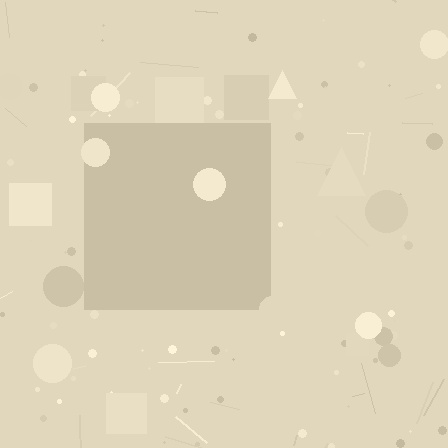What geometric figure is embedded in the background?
A square is embedded in the background.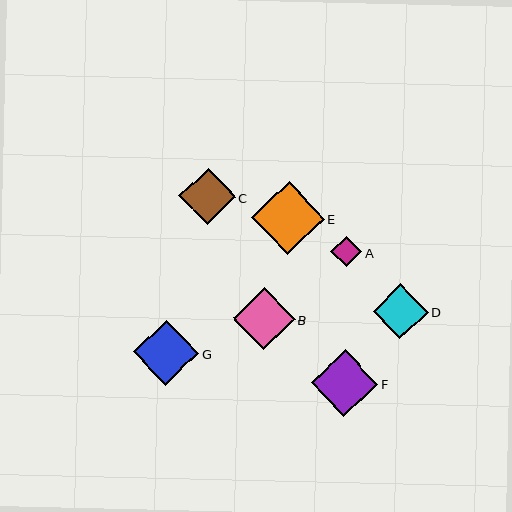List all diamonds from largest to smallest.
From largest to smallest: E, F, G, B, C, D, A.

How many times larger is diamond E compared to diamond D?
Diamond E is approximately 1.3 times the size of diamond D.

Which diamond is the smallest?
Diamond A is the smallest with a size of approximately 31 pixels.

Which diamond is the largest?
Diamond E is the largest with a size of approximately 73 pixels.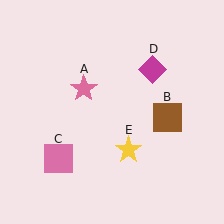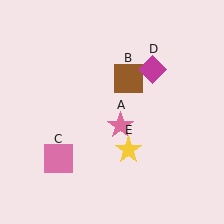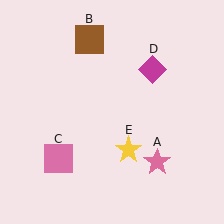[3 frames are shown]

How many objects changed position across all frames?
2 objects changed position: pink star (object A), brown square (object B).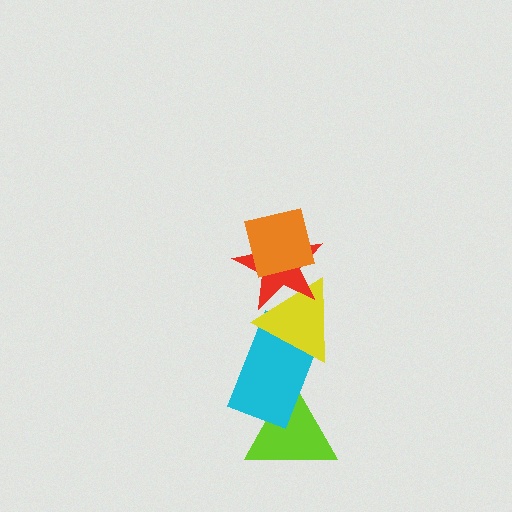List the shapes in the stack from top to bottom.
From top to bottom: the orange square, the red star, the yellow triangle, the cyan rectangle, the lime triangle.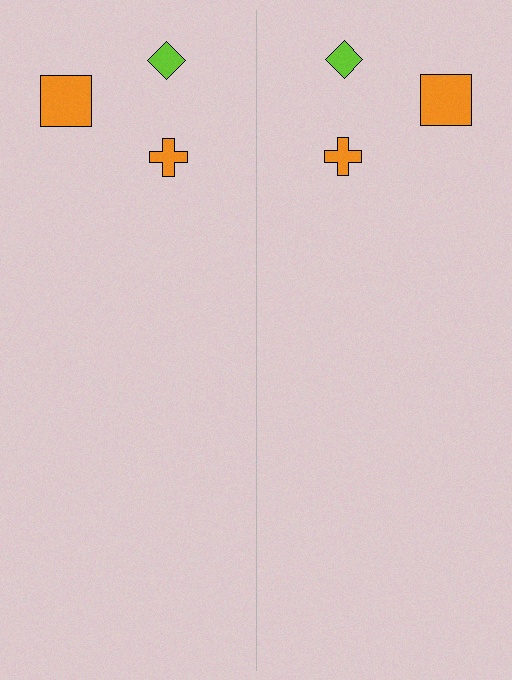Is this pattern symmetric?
Yes, this pattern has bilateral (reflection) symmetry.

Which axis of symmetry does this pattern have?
The pattern has a vertical axis of symmetry running through the center of the image.